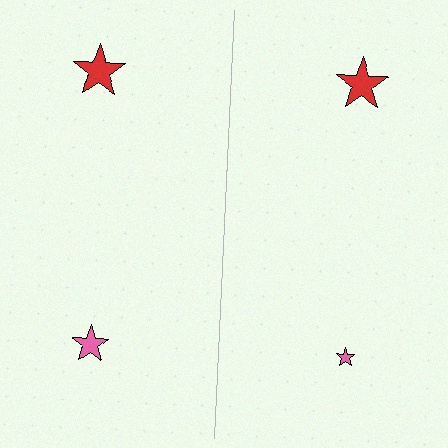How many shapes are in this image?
There are 4 shapes in this image.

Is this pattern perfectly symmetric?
No, the pattern is not perfectly symmetric. The pink star on the right side has a different size than its mirror counterpart.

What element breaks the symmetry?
The pink star on the right side has a different size than its mirror counterpart.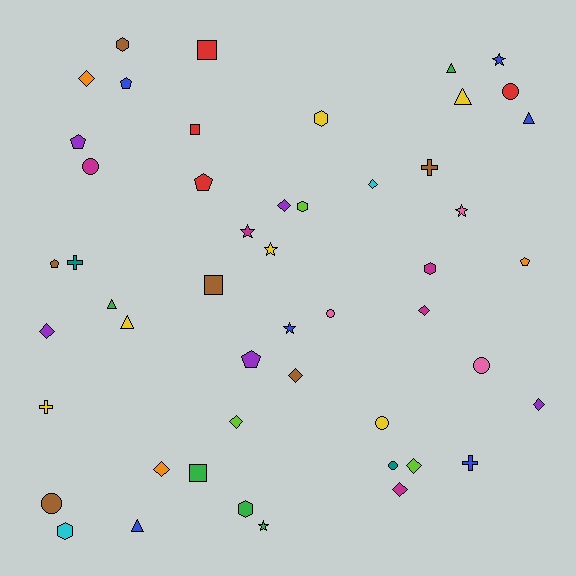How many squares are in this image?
There are 4 squares.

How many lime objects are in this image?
There are 3 lime objects.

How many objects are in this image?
There are 50 objects.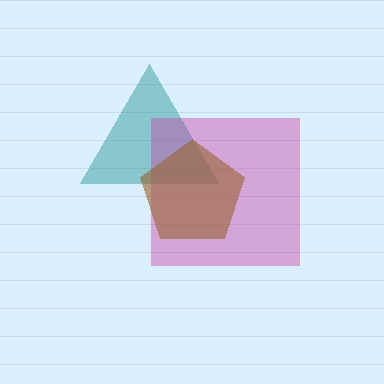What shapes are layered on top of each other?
The layered shapes are: a teal triangle, a magenta square, a brown pentagon.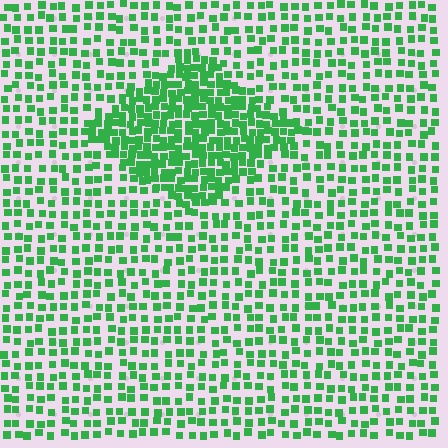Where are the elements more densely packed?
The elements are more densely packed inside the diamond boundary.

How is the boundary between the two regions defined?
The boundary is defined by a change in element density (approximately 2.1x ratio). All elements are the same color, size, and shape.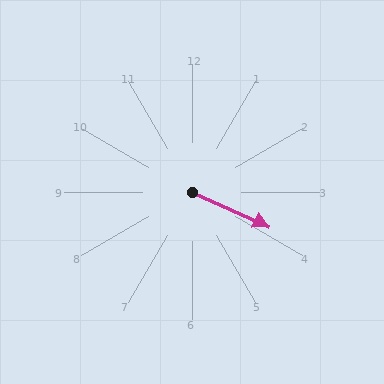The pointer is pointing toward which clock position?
Roughly 4 o'clock.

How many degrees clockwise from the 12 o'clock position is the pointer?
Approximately 114 degrees.